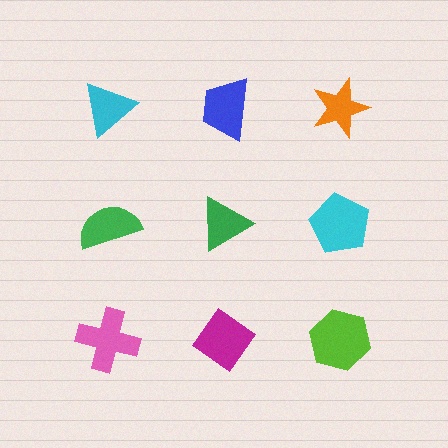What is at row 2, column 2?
A green triangle.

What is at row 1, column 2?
A blue trapezoid.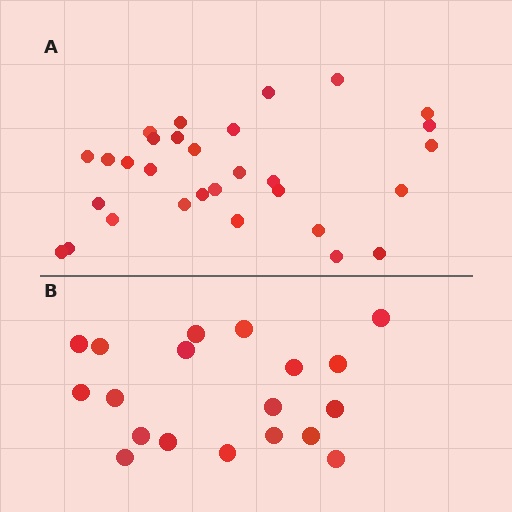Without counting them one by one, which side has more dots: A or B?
Region A (the top region) has more dots.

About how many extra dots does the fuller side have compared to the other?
Region A has roughly 12 or so more dots than region B.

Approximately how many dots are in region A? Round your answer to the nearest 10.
About 30 dots.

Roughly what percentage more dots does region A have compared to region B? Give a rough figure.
About 60% more.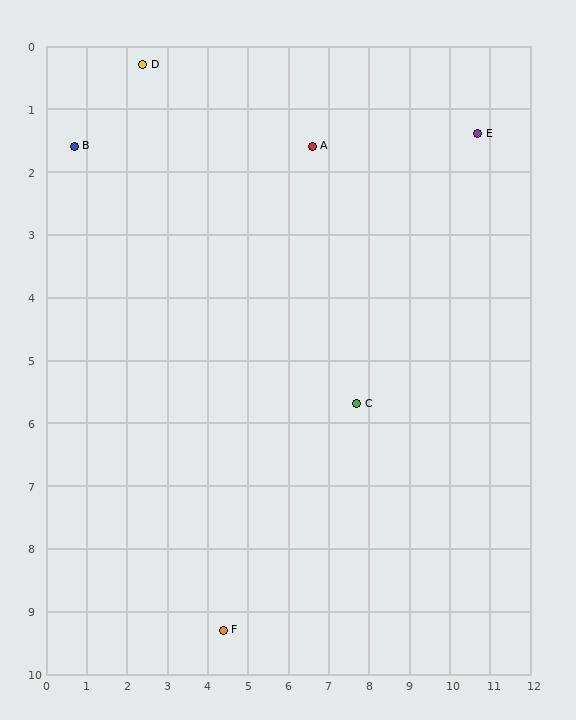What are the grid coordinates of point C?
Point C is at approximately (7.7, 5.7).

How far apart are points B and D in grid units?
Points B and D are about 2.1 grid units apart.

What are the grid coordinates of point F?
Point F is at approximately (4.4, 9.3).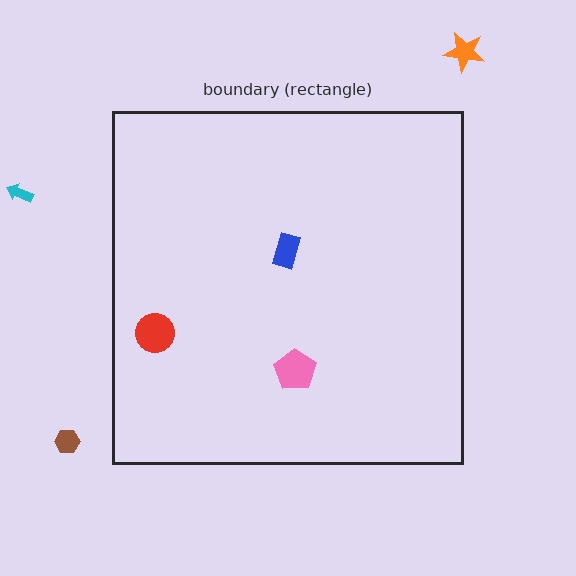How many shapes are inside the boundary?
3 inside, 3 outside.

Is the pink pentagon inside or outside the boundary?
Inside.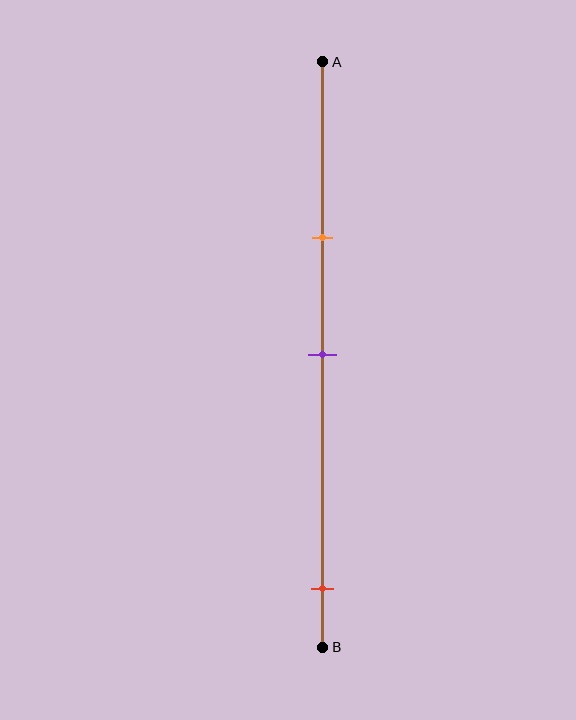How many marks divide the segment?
There are 3 marks dividing the segment.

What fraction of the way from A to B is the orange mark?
The orange mark is approximately 30% (0.3) of the way from A to B.